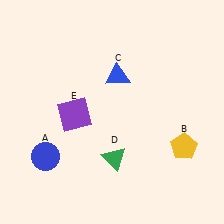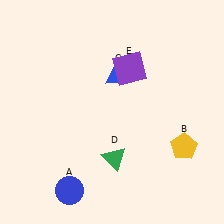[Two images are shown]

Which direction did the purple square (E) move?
The purple square (E) moved right.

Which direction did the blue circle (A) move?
The blue circle (A) moved down.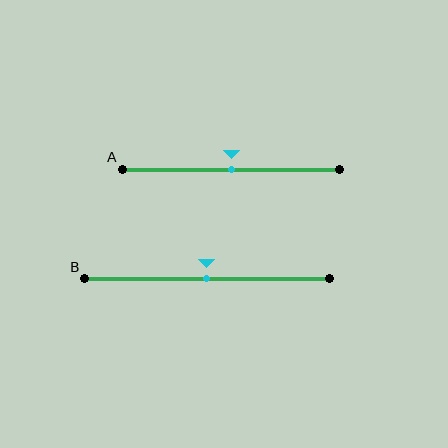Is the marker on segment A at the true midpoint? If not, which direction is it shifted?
Yes, the marker on segment A is at the true midpoint.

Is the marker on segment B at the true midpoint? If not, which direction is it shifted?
Yes, the marker on segment B is at the true midpoint.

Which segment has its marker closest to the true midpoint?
Segment A has its marker closest to the true midpoint.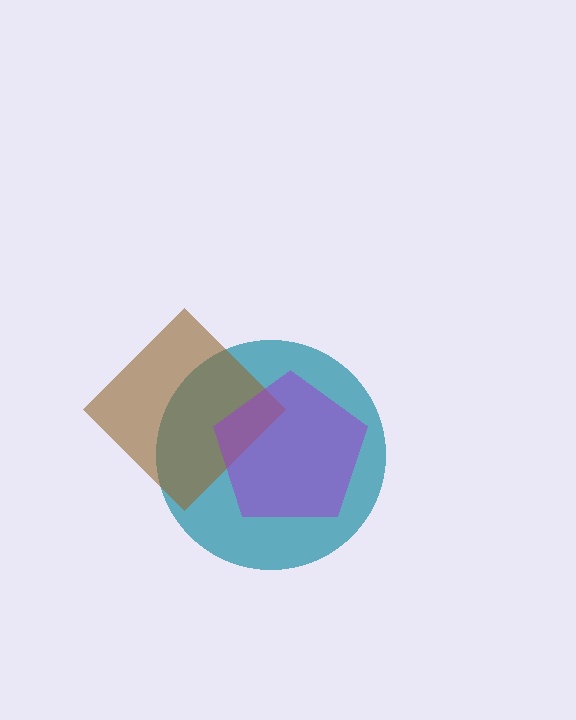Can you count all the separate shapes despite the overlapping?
Yes, there are 3 separate shapes.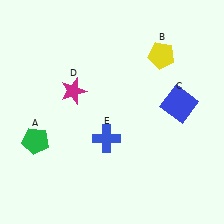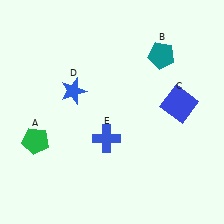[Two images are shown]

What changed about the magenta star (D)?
In Image 1, D is magenta. In Image 2, it changed to blue.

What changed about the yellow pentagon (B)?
In Image 1, B is yellow. In Image 2, it changed to teal.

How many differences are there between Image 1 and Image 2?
There are 2 differences between the two images.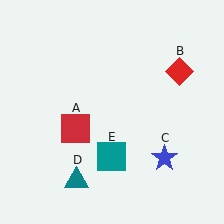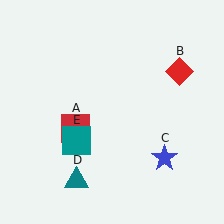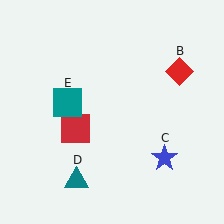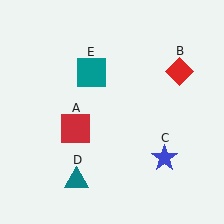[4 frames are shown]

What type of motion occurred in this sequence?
The teal square (object E) rotated clockwise around the center of the scene.